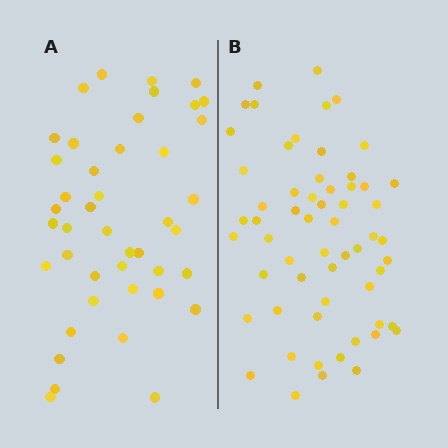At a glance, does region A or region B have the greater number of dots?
Region B (the right region) has more dots.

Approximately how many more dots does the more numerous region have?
Region B has approximately 15 more dots than region A.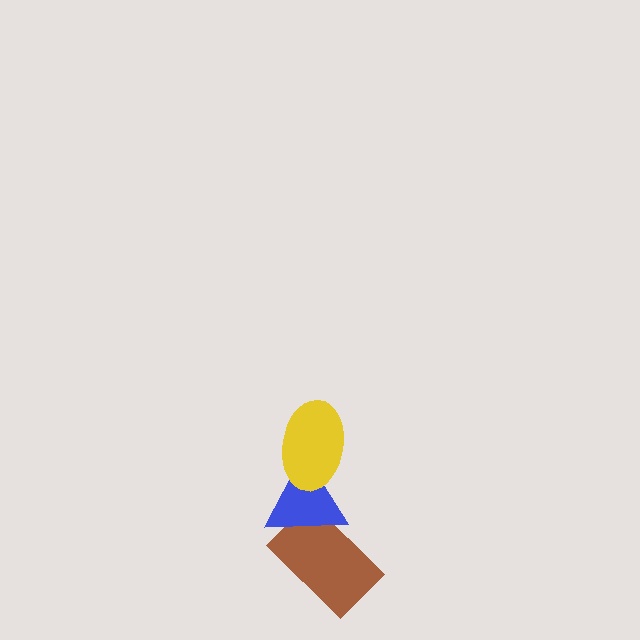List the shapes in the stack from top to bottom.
From top to bottom: the yellow ellipse, the blue triangle, the brown rectangle.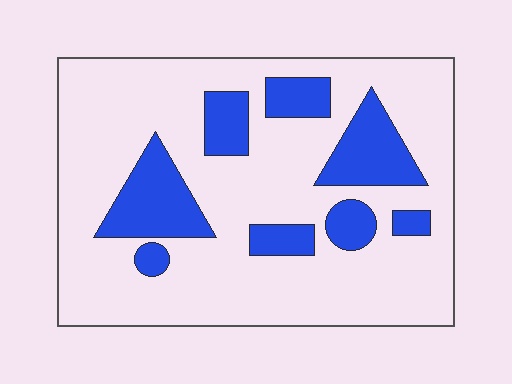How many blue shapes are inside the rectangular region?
8.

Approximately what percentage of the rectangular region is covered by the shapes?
Approximately 25%.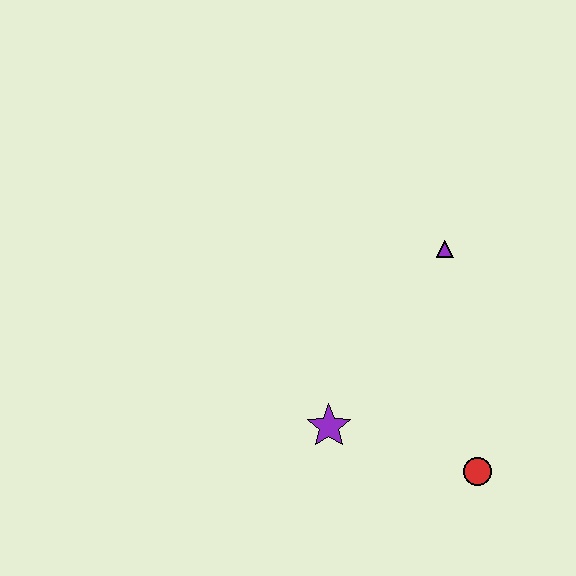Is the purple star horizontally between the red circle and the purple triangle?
No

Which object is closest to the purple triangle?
The purple star is closest to the purple triangle.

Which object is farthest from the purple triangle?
The red circle is farthest from the purple triangle.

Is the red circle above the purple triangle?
No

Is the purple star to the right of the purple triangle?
No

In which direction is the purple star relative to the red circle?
The purple star is to the left of the red circle.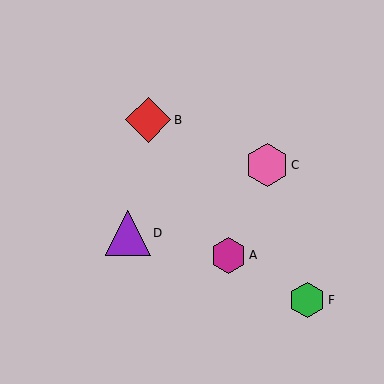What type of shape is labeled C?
Shape C is a pink hexagon.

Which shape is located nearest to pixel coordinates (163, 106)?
The red diamond (labeled B) at (148, 120) is nearest to that location.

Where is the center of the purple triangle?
The center of the purple triangle is at (128, 233).